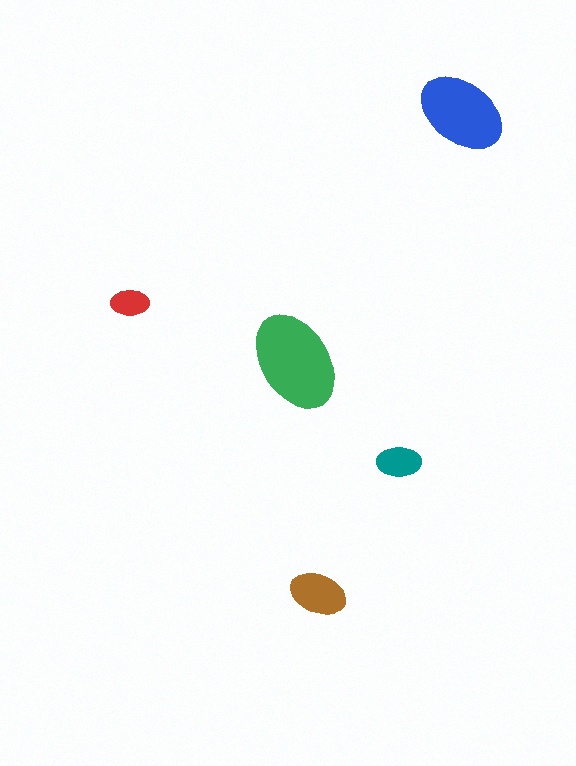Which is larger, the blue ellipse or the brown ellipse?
The blue one.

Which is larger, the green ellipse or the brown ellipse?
The green one.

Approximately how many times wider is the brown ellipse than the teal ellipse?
About 1.5 times wider.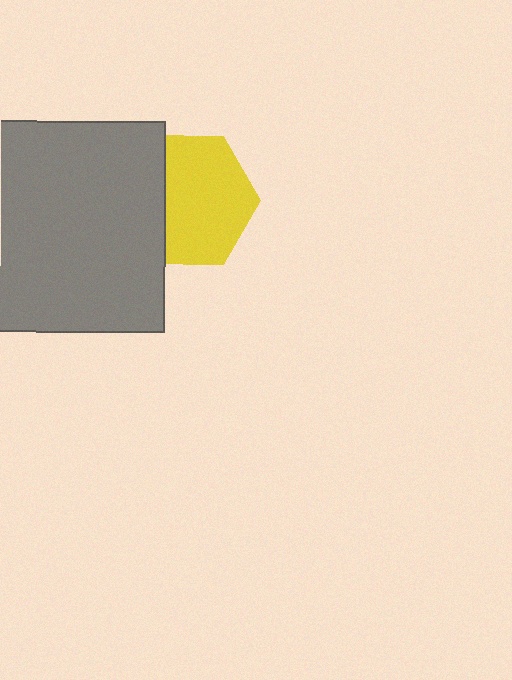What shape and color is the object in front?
The object in front is a gray square.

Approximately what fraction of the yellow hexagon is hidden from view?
Roughly 32% of the yellow hexagon is hidden behind the gray square.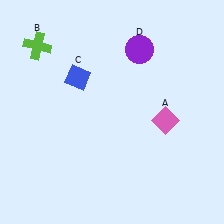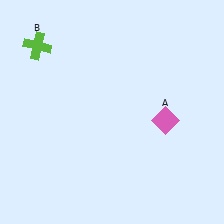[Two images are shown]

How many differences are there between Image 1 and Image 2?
There are 2 differences between the two images.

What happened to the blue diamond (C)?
The blue diamond (C) was removed in Image 2. It was in the top-left area of Image 1.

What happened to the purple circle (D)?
The purple circle (D) was removed in Image 2. It was in the top-right area of Image 1.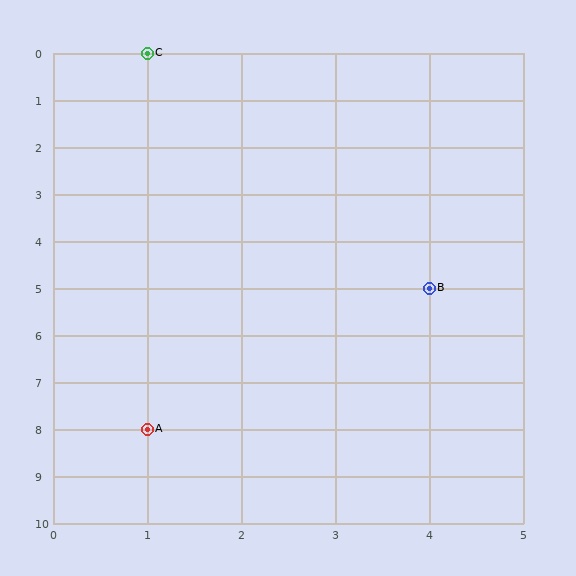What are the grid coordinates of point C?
Point C is at grid coordinates (1, 0).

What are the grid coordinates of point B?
Point B is at grid coordinates (4, 5).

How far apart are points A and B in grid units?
Points A and B are 3 columns and 3 rows apart (about 4.2 grid units diagonally).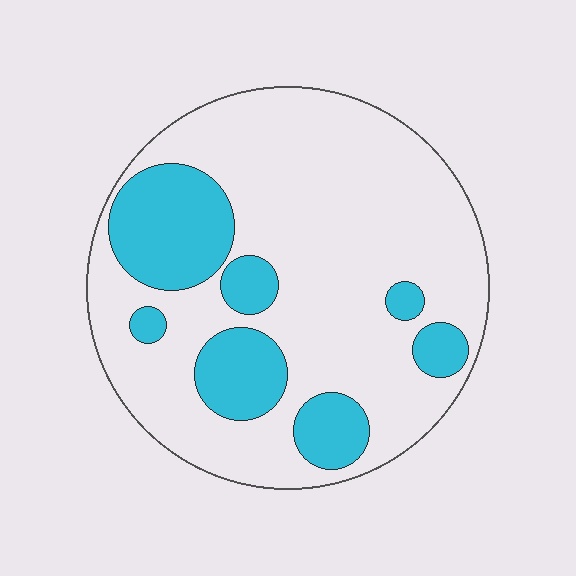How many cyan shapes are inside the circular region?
7.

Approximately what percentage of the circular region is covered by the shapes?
Approximately 25%.